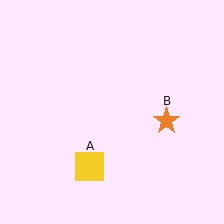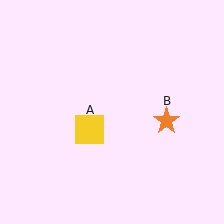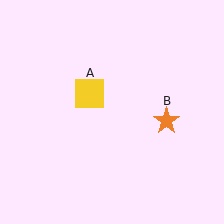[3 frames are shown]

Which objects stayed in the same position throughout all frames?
Orange star (object B) remained stationary.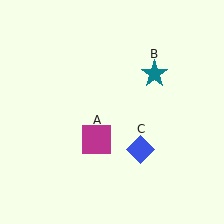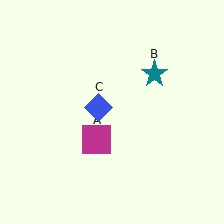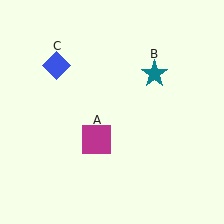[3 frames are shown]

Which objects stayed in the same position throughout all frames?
Magenta square (object A) and teal star (object B) remained stationary.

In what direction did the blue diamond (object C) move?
The blue diamond (object C) moved up and to the left.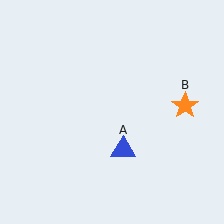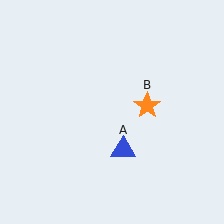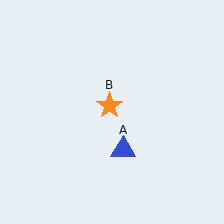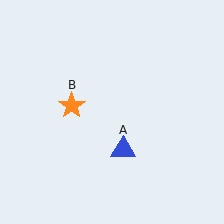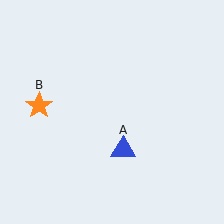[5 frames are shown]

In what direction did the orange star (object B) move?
The orange star (object B) moved left.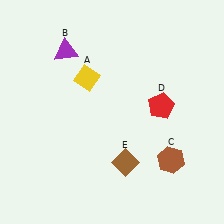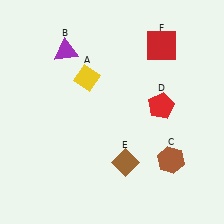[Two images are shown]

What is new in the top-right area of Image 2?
A red square (F) was added in the top-right area of Image 2.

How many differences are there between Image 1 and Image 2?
There is 1 difference between the two images.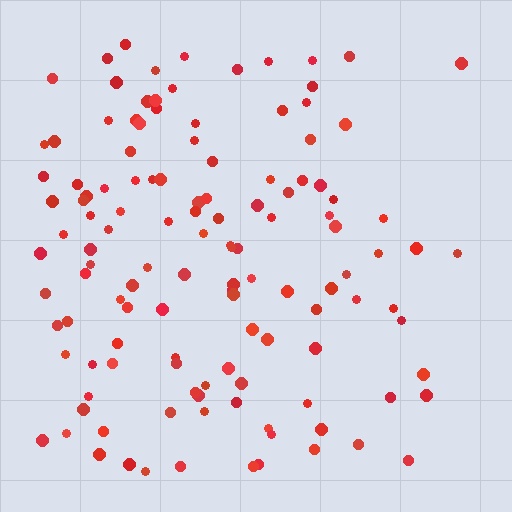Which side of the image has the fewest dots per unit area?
The right.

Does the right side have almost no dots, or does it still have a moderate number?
Still a moderate number, just noticeably fewer than the left.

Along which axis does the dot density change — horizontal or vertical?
Horizontal.